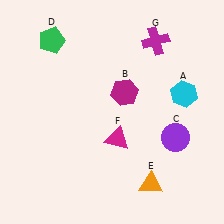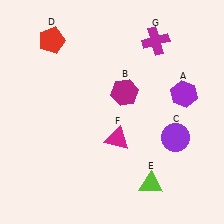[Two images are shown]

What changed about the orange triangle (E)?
In Image 1, E is orange. In Image 2, it changed to lime.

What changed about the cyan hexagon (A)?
In Image 1, A is cyan. In Image 2, it changed to purple.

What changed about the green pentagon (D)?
In Image 1, D is green. In Image 2, it changed to red.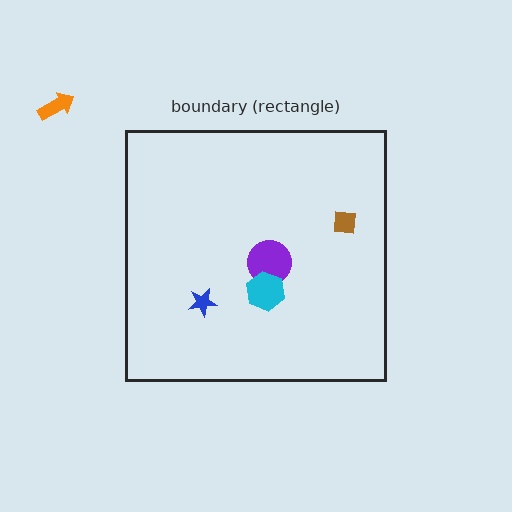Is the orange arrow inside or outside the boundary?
Outside.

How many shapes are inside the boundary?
4 inside, 1 outside.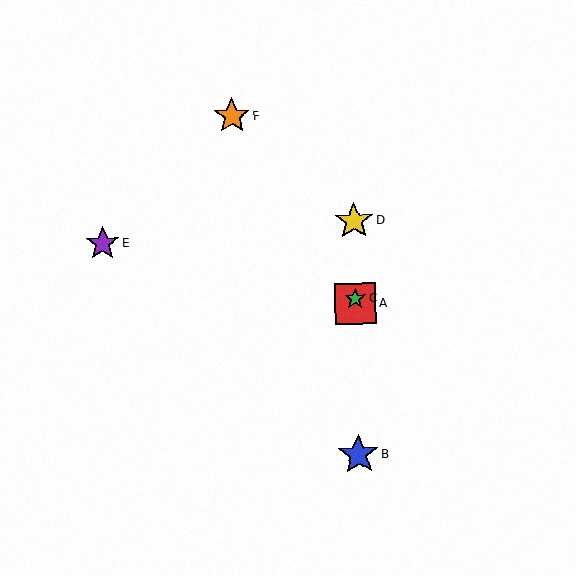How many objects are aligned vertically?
4 objects (A, B, C, D) are aligned vertically.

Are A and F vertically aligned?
No, A is at x≈355 and F is at x≈232.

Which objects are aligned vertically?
Objects A, B, C, D are aligned vertically.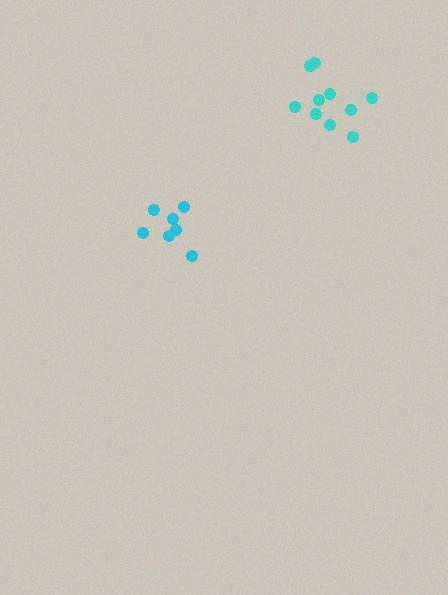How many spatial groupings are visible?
There are 2 spatial groupings.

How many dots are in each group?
Group 1: 8 dots, Group 2: 10 dots (18 total).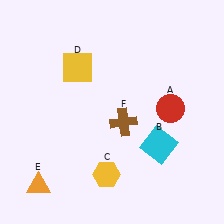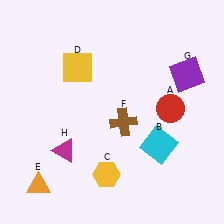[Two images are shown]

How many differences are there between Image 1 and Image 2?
There are 2 differences between the two images.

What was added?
A purple square (G), a magenta triangle (H) were added in Image 2.